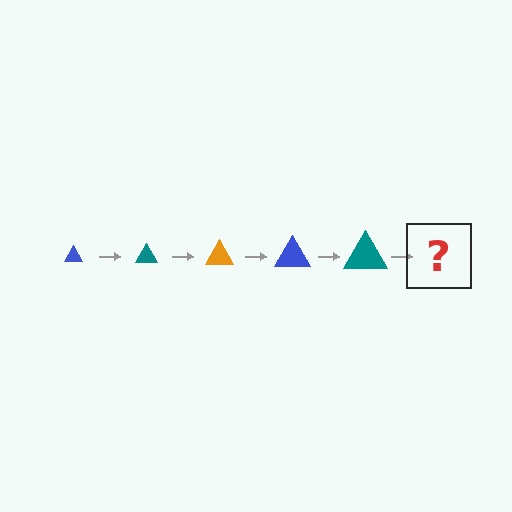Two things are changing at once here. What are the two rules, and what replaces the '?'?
The two rules are that the triangle grows larger each step and the color cycles through blue, teal, and orange. The '?' should be an orange triangle, larger than the previous one.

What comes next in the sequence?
The next element should be an orange triangle, larger than the previous one.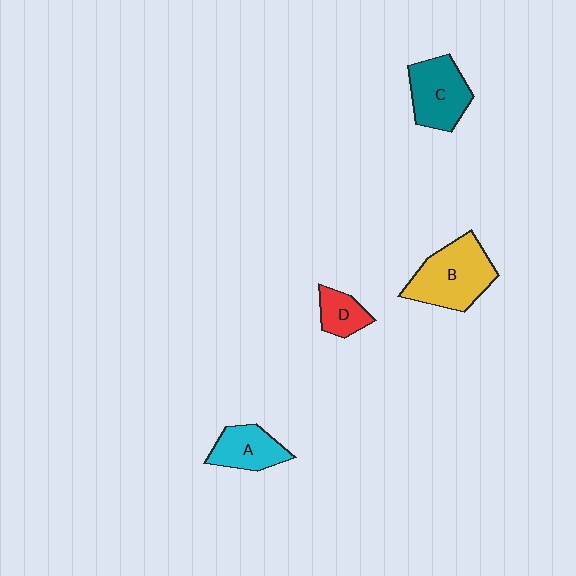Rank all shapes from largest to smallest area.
From largest to smallest: B (yellow), C (teal), A (cyan), D (red).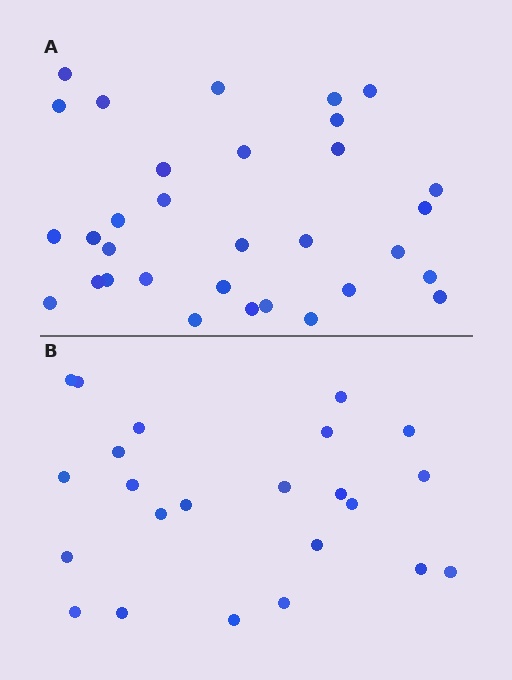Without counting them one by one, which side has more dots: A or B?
Region A (the top region) has more dots.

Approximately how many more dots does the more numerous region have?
Region A has roughly 8 or so more dots than region B.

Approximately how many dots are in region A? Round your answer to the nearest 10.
About 30 dots. (The exact count is 32, which rounds to 30.)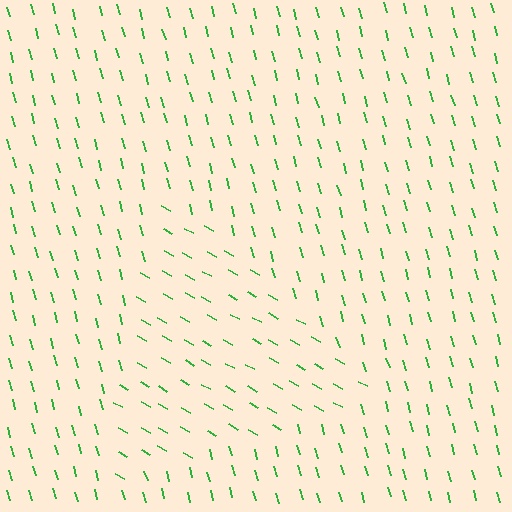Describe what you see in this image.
The image is filled with small green line segments. A triangle region in the image has lines oriented differently from the surrounding lines, creating a visible texture boundary.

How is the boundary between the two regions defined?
The boundary is defined purely by a change in line orientation (approximately 45 degrees difference). All lines are the same color and thickness.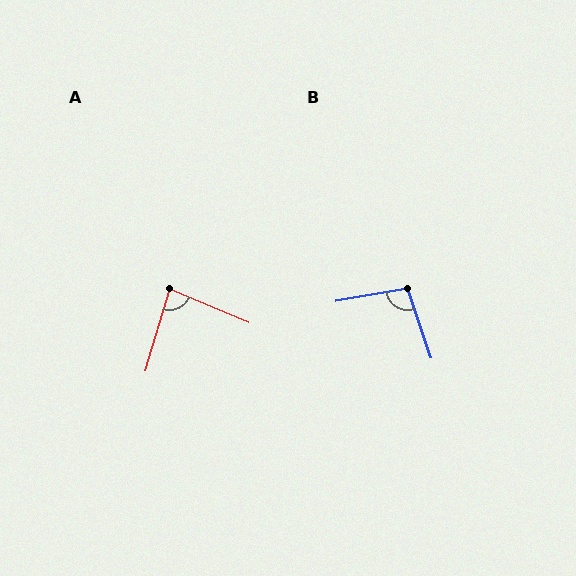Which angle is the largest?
B, at approximately 99 degrees.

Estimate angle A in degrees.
Approximately 84 degrees.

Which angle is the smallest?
A, at approximately 84 degrees.